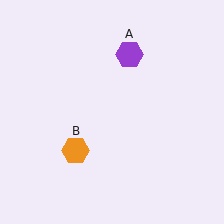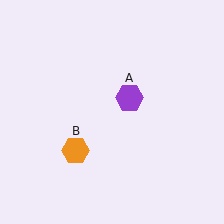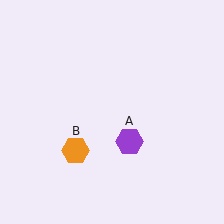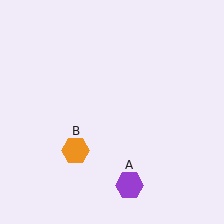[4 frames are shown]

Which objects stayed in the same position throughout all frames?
Orange hexagon (object B) remained stationary.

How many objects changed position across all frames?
1 object changed position: purple hexagon (object A).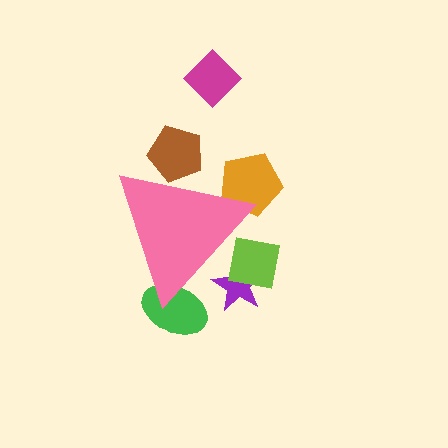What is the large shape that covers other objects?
A pink triangle.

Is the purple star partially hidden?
Yes, the purple star is partially hidden behind the pink triangle.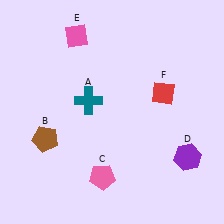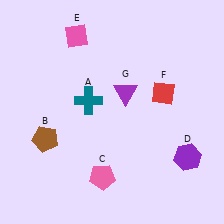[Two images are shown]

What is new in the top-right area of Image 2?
A purple triangle (G) was added in the top-right area of Image 2.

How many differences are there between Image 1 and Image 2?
There is 1 difference between the two images.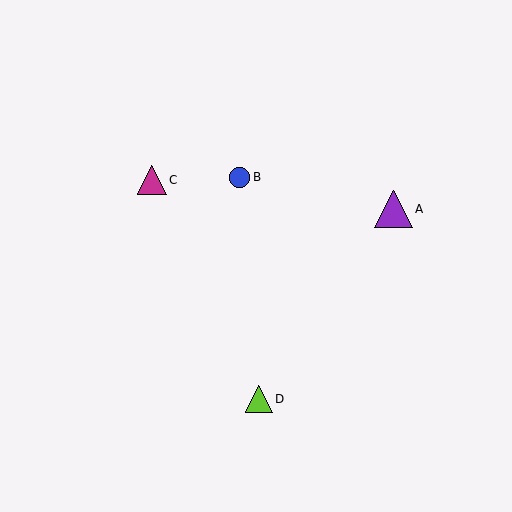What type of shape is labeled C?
Shape C is a magenta triangle.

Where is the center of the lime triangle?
The center of the lime triangle is at (259, 399).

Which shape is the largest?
The purple triangle (labeled A) is the largest.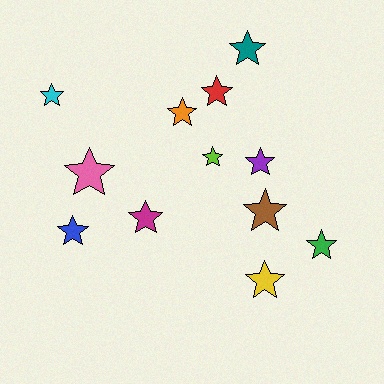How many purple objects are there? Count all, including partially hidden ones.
There is 1 purple object.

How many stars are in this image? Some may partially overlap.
There are 12 stars.